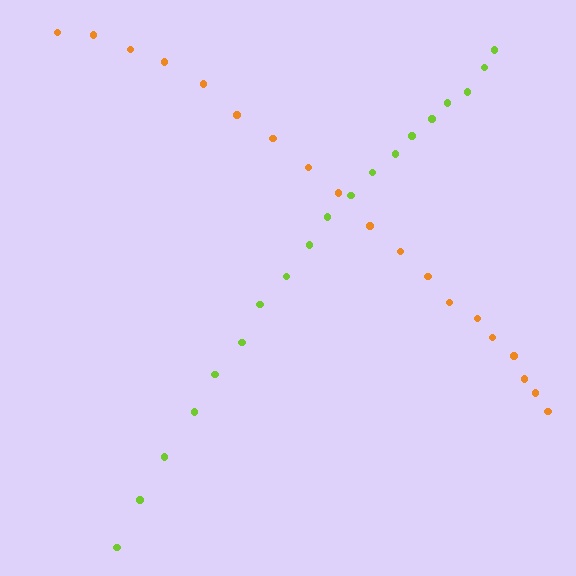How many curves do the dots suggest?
There are 2 distinct paths.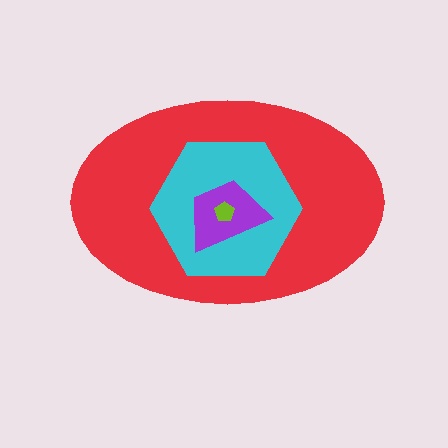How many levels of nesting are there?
4.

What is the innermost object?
The lime pentagon.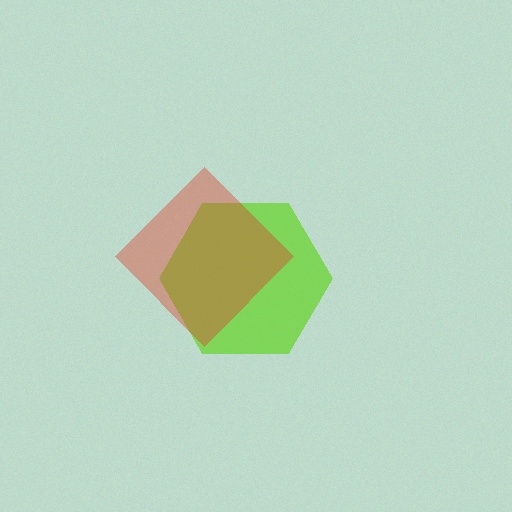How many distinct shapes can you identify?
There are 2 distinct shapes: a lime hexagon, a red diamond.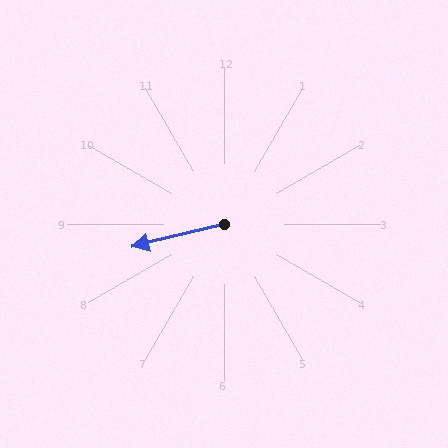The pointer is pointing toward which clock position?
Roughly 9 o'clock.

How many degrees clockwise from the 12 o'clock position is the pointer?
Approximately 256 degrees.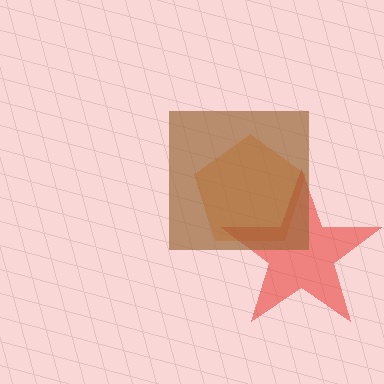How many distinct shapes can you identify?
There are 3 distinct shapes: an orange pentagon, a red star, a brown square.